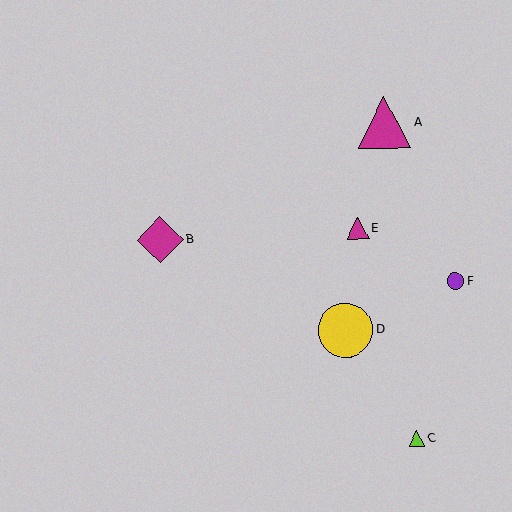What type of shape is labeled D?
Shape D is a yellow circle.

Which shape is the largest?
The yellow circle (labeled D) is the largest.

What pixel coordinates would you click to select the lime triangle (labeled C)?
Click at (417, 438) to select the lime triangle C.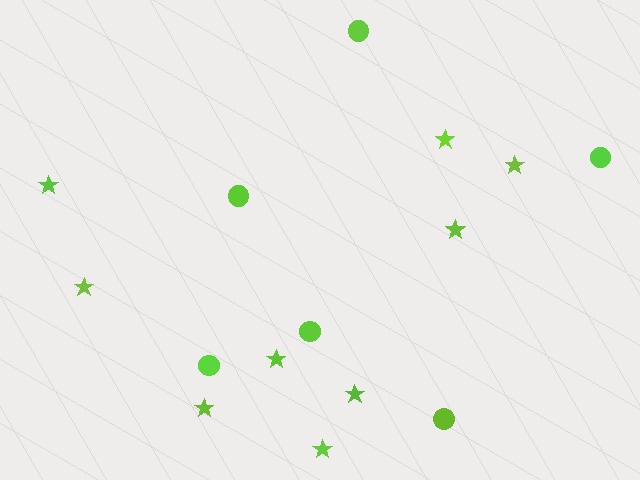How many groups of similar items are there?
There are 2 groups: one group of circles (6) and one group of stars (9).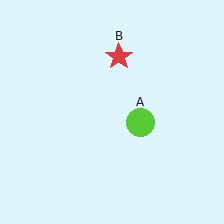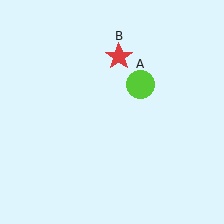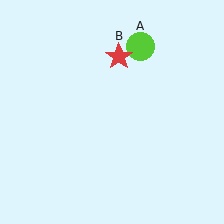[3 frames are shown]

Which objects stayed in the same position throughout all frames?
Red star (object B) remained stationary.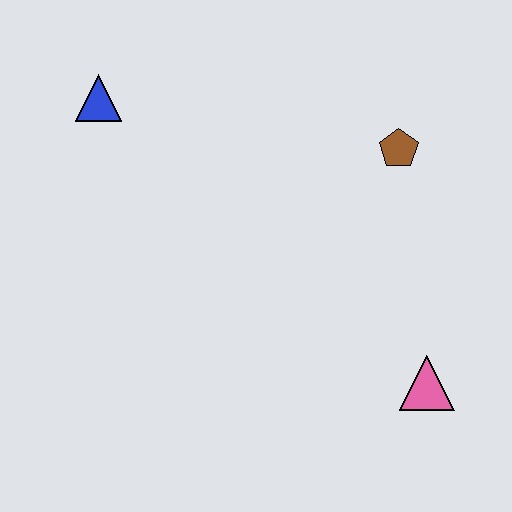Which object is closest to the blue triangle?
The brown pentagon is closest to the blue triangle.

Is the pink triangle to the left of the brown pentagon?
No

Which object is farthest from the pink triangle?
The blue triangle is farthest from the pink triangle.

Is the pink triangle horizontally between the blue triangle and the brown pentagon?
No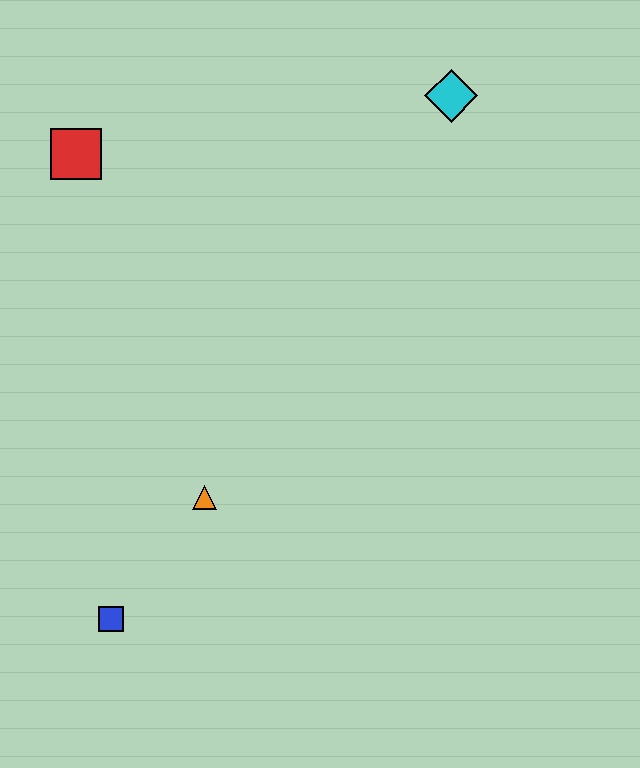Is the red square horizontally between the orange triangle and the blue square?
No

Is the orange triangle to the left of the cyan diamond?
Yes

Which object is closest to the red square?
The orange triangle is closest to the red square.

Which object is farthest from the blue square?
The cyan diamond is farthest from the blue square.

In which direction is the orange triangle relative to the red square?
The orange triangle is below the red square.